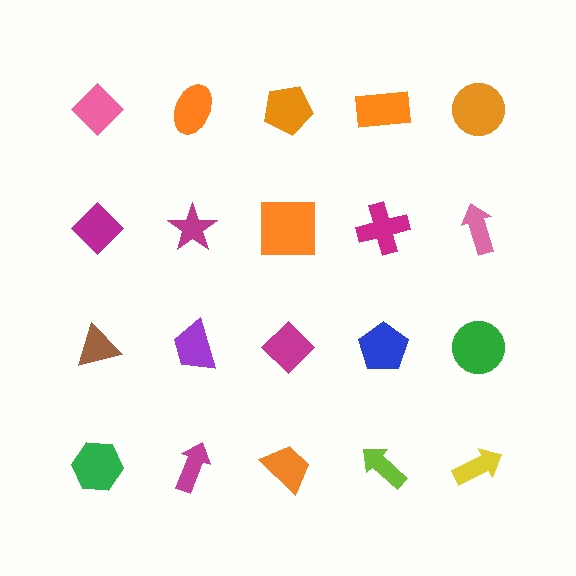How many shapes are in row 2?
5 shapes.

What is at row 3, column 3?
A magenta diamond.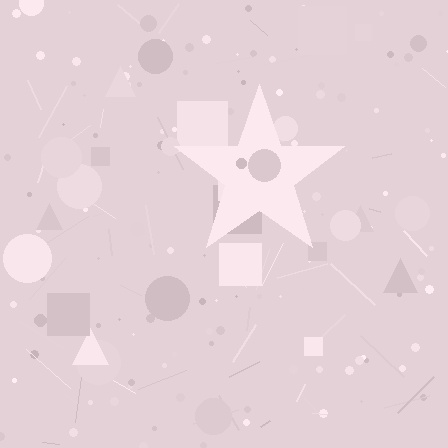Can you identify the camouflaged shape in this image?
The camouflaged shape is a star.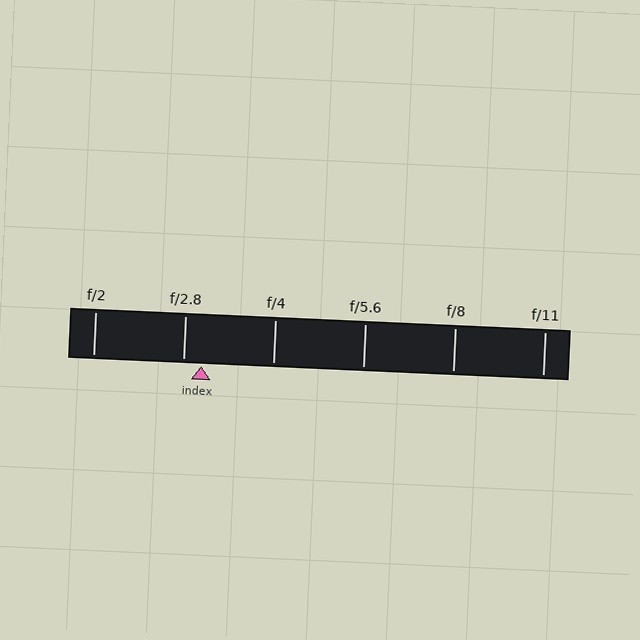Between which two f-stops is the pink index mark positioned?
The index mark is between f/2.8 and f/4.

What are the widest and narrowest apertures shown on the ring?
The widest aperture shown is f/2 and the narrowest is f/11.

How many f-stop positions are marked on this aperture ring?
There are 6 f-stop positions marked.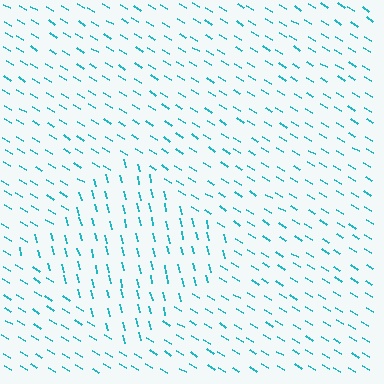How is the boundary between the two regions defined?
The boundary is defined purely by a change in line orientation (approximately 45 degrees difference). All lines are the same color and thickness.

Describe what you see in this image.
The image is filled with small cyan line segments. A diamond region in the image has lines oriented differently from the surrounding lines, creating a visible texture boundary.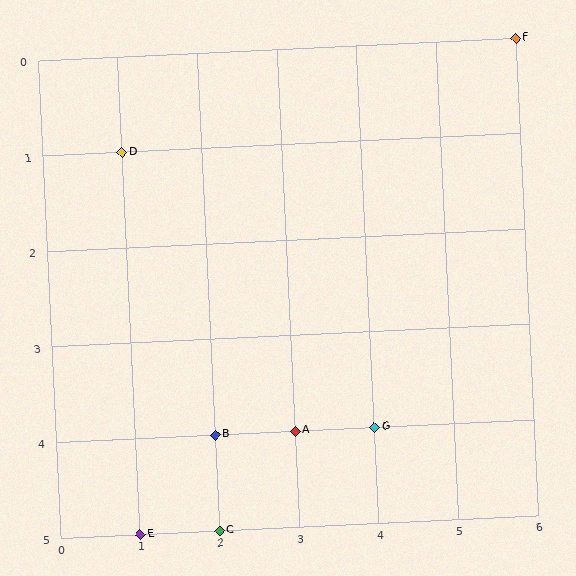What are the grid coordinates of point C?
Point C is at grid coordinates (2, 5).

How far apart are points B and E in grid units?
Points B and E are 1 column and 1 row apart (about 1.4 grid units diagonally).